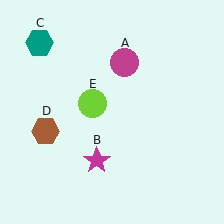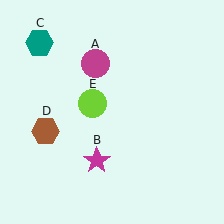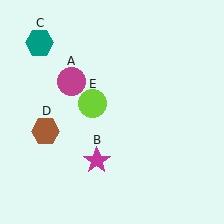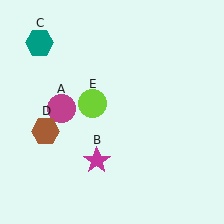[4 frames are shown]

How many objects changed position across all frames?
1 object changed position: magenta circle (object A).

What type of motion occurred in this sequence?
The magenta circle (object A) rotated counterclockwise around the center of the scene.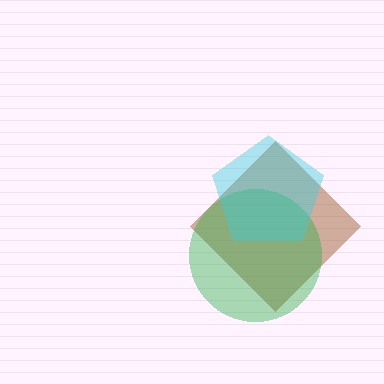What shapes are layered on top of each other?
The layered shapes are: a brown diamond, a green circle, a cyan pentagon.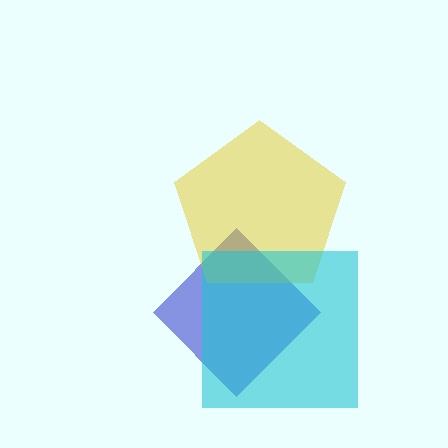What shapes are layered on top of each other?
The layered shapes are: a blue diamond, a yellow pentagon, a cyan square.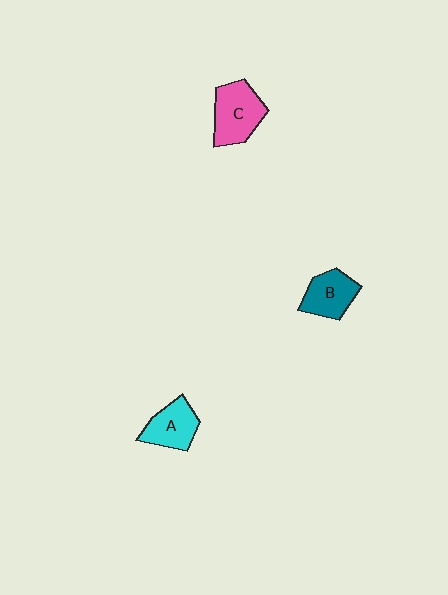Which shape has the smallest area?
Shape B (teal).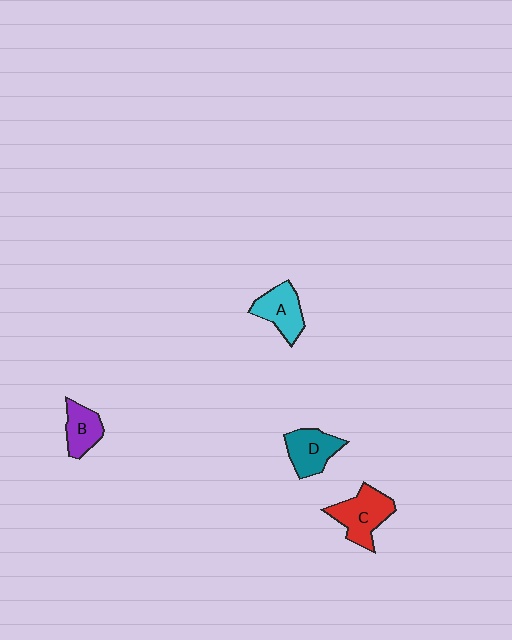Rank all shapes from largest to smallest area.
From largest to smallest: C (red), D (teal), A (cyan), B (purple).